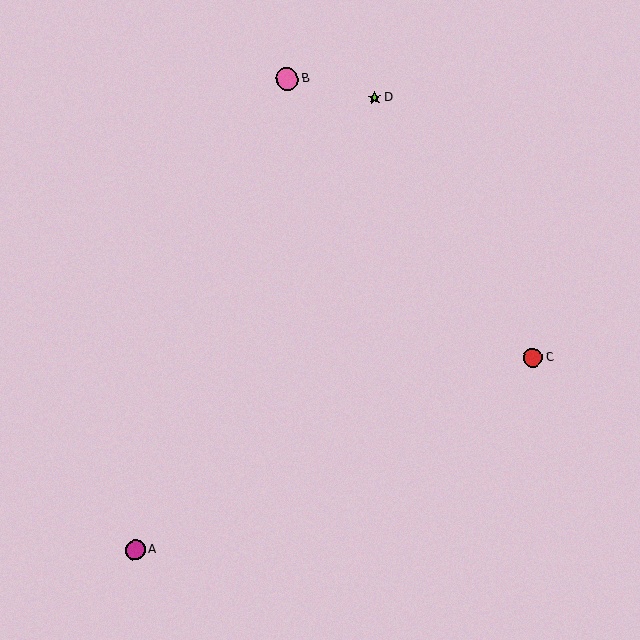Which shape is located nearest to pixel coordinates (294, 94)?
The pink circle (labeled B) at (287, 80) is nearest to that location.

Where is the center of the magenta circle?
The center of the magenta circle is at (135, 550).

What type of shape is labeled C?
Shape C is a red circle.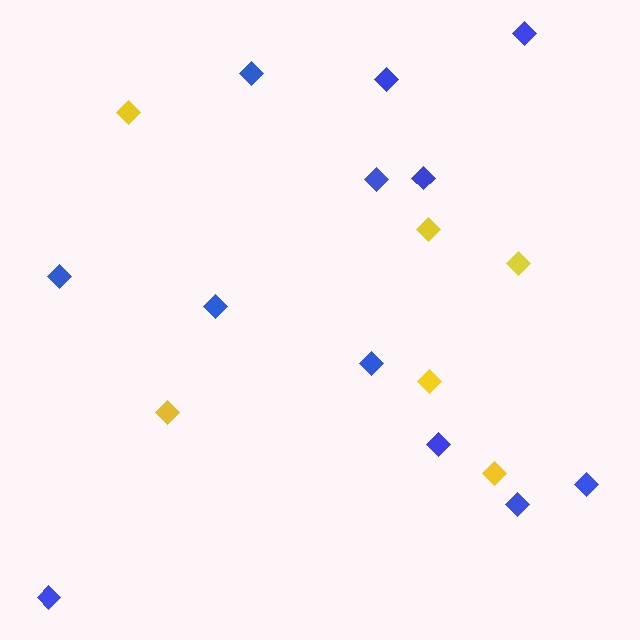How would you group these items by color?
There are 2 groups: one group of blue diamonds (12) and one group of yellow diamonds (6).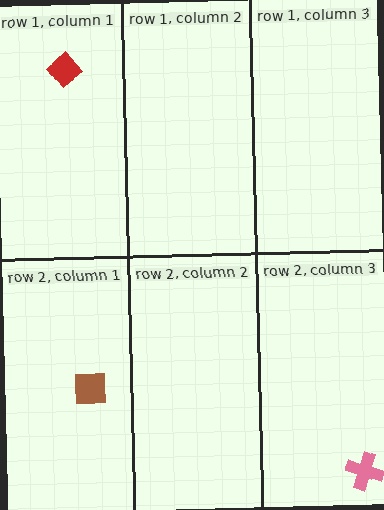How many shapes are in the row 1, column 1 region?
1.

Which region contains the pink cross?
The row 2, column 3 region.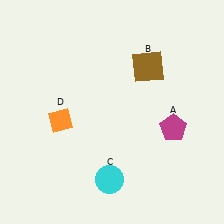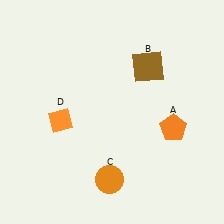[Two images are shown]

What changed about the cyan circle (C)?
In Image 1, C is cyan. In Image 2, it changed to orange.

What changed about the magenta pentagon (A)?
In Image 1, A is magenta. In Image 2, it changed to orange.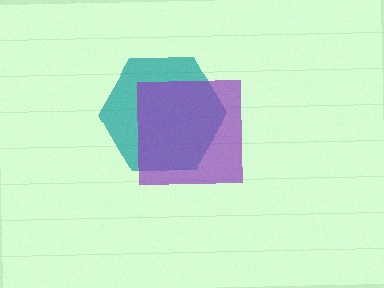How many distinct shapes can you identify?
There are 2 distinct shapes: a teal hexagon, a purple square.